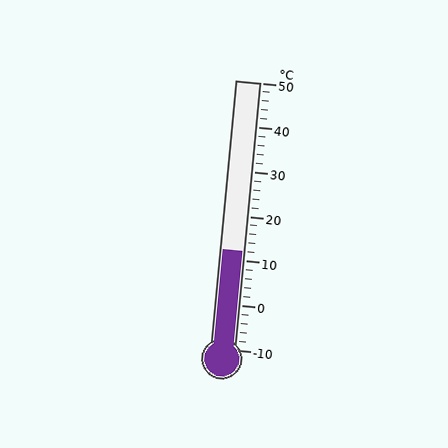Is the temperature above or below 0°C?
The temperature is above 0°C.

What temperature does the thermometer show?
The thermometer shows approximately 12°C.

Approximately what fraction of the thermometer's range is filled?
The thermometer is filled to approximately 35% of its range.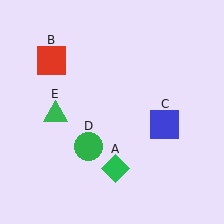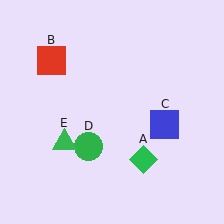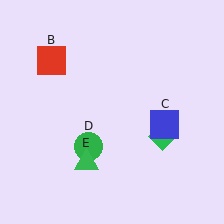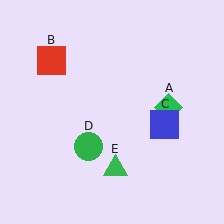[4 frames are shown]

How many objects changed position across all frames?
2 objects changed position: green diamond (object A), green triangle (object E).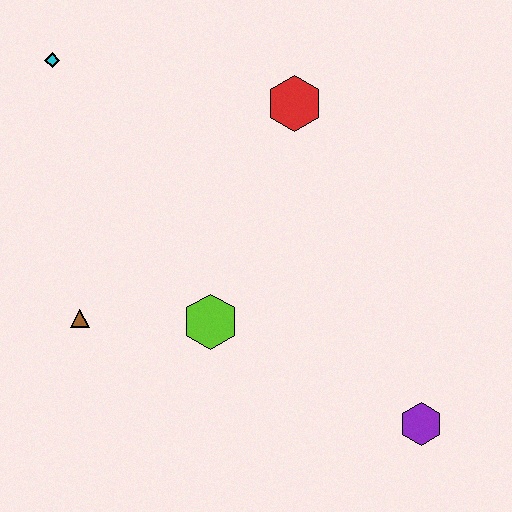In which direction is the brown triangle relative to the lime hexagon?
The brown triangle is to the left of the lime hexagon.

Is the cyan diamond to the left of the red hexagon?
Yes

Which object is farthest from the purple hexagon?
The cyan diamond is farthest from the purple hexagon.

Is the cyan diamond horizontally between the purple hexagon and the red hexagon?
No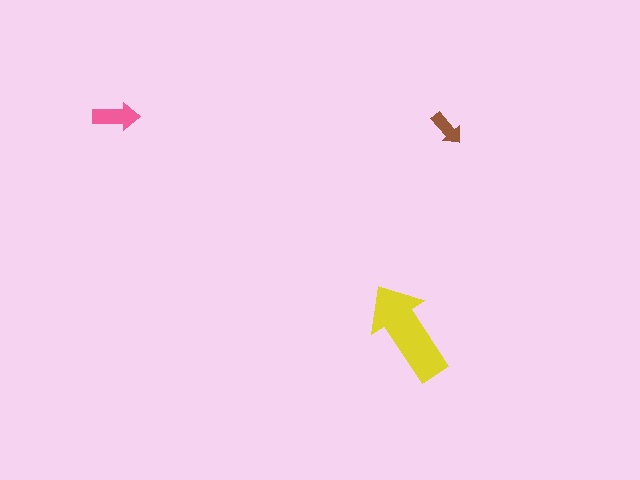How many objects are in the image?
There are 3 objects in the image.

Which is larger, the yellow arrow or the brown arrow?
The yellow one.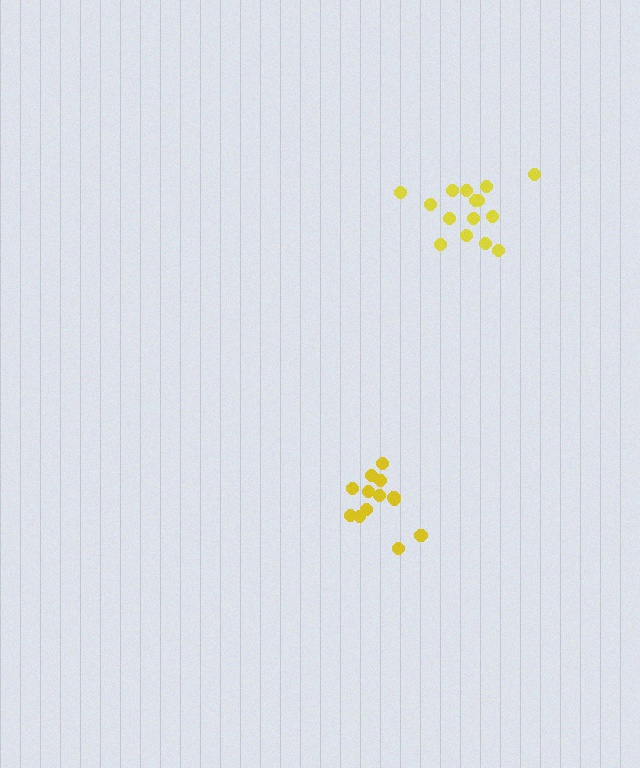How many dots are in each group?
Group 1: 13 dots, Group 2: 15 dots (28 total).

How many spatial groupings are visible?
There are 2 spatial groupings.